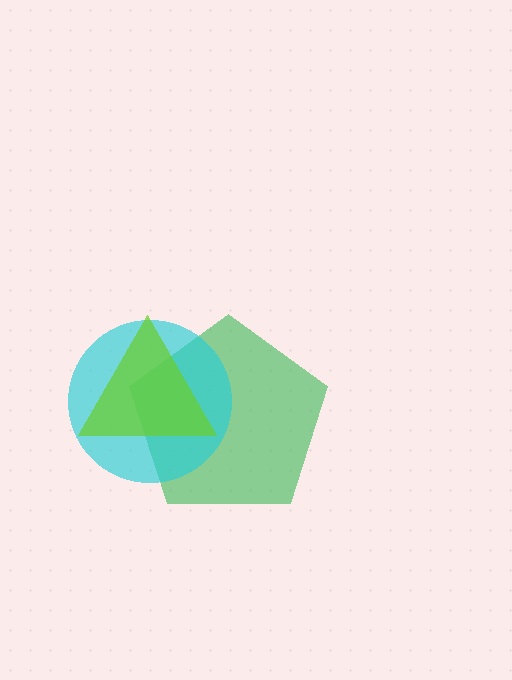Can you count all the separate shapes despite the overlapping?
Yes, there are 3 separate shapes.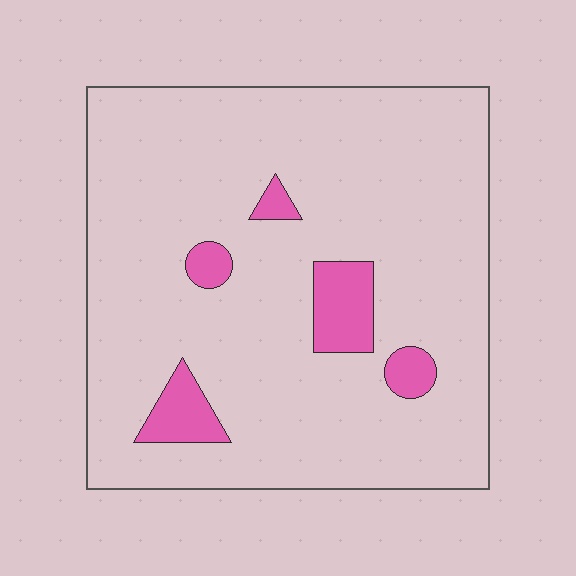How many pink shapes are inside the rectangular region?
5.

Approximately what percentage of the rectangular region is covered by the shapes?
Approximately 10%.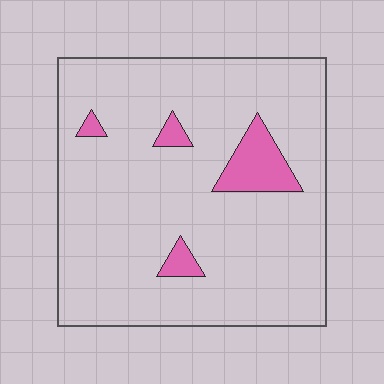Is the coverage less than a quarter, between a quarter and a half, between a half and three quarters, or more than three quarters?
Less than a quarter.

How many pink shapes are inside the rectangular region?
4.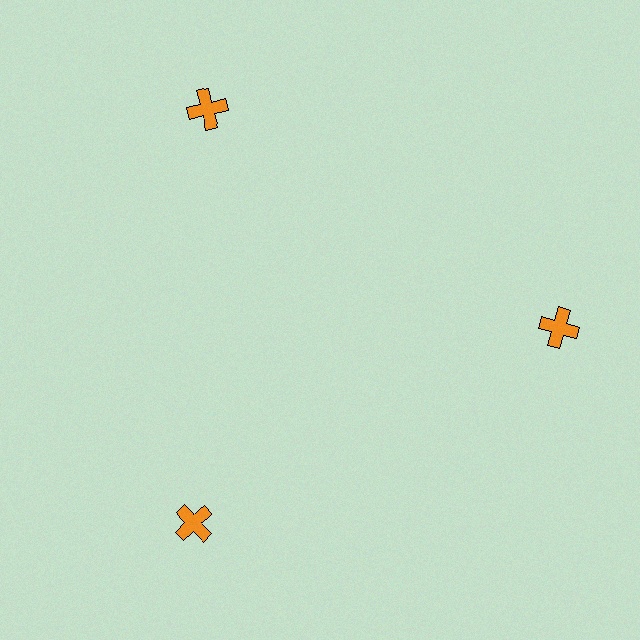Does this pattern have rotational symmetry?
Yes, this pattern has 3-fold rotational symmetry. It looks the same after rotating 120 degrees around the center.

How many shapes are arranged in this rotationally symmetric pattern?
There are 3 shapes, arranged in 3 groups of 1.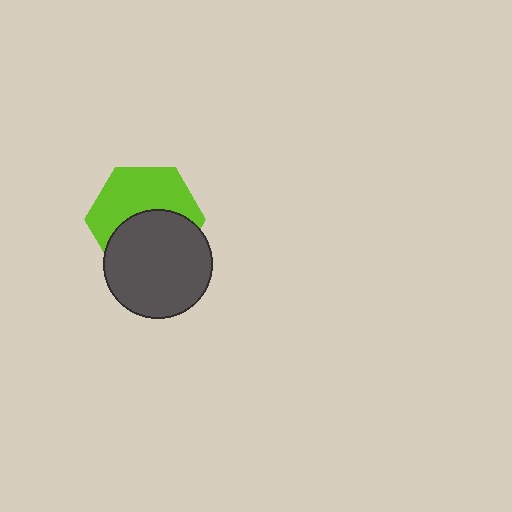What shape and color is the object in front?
The object in front is a dark gray circle.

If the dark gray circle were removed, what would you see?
You would see the complete lime hexagon.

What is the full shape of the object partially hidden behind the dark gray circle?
The partially hidden object is a lime hexagon.